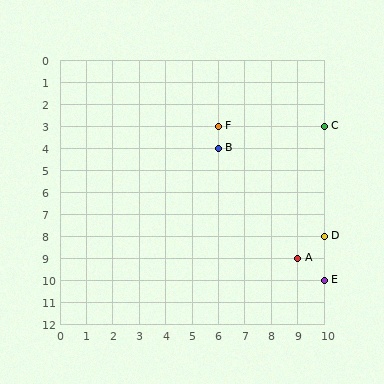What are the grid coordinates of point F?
Point F is at grid coordinates (6, 3).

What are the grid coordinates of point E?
Point E is at grid coordinates (10, 10).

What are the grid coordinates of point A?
Point A is at grid coordinates (9, 9).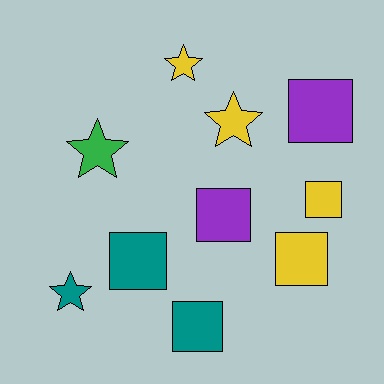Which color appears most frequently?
Yellow, with 4 objects.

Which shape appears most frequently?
Square, with 6 objects.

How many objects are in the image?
There are 10 objects.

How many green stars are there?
There is 1 green star.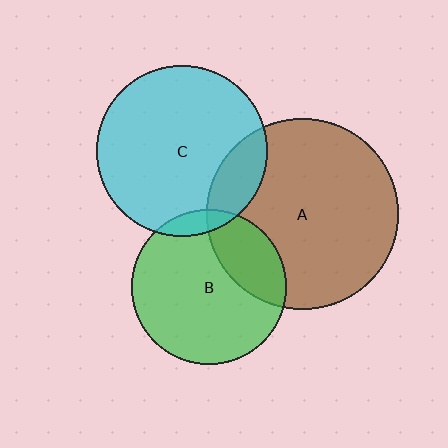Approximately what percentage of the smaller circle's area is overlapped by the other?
Approximately 15%.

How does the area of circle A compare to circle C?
Approximately 1.3 times.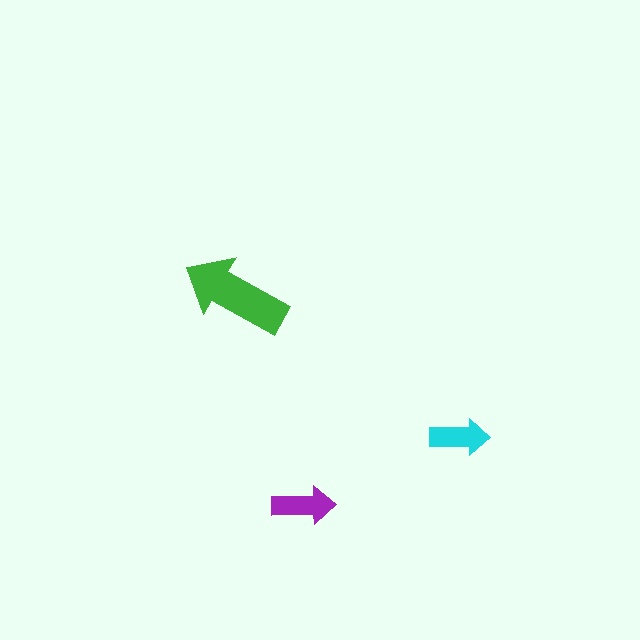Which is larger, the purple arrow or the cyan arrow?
The purple one.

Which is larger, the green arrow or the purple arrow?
The green one.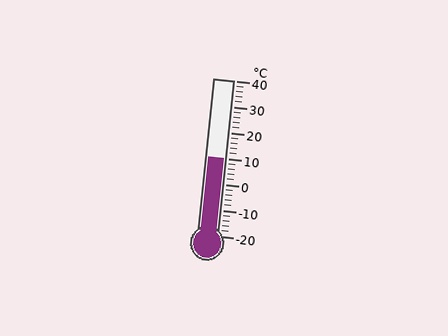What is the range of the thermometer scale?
The thermometer scale ranges from -20°C to 40°C.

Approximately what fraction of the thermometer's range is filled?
The thermometer is filled to approximately 50% of its range.